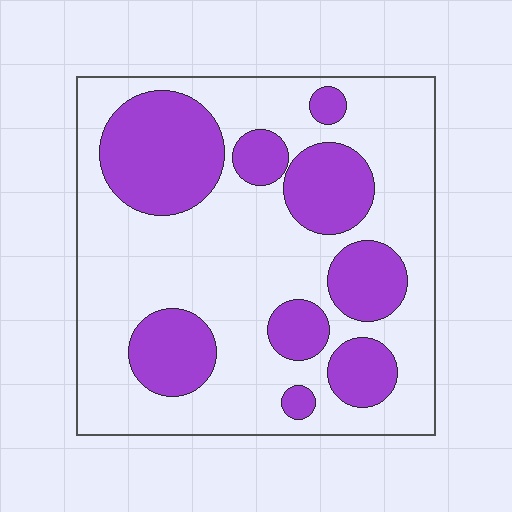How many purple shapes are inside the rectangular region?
9.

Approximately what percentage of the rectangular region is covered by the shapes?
Approximately 35%.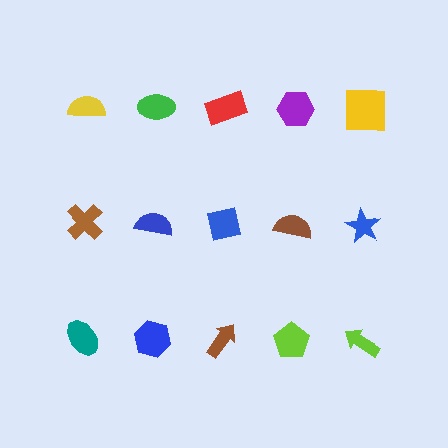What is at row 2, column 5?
A blue star.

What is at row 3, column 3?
A brown arrow.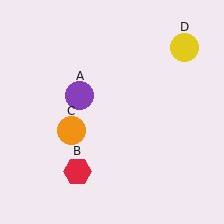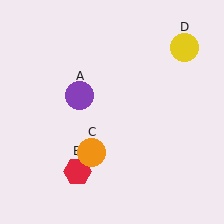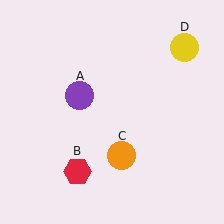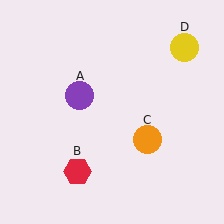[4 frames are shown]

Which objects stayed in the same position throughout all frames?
Purple circle (object A) and red hexagon (object B) and yellow circle (object D) remained stationary.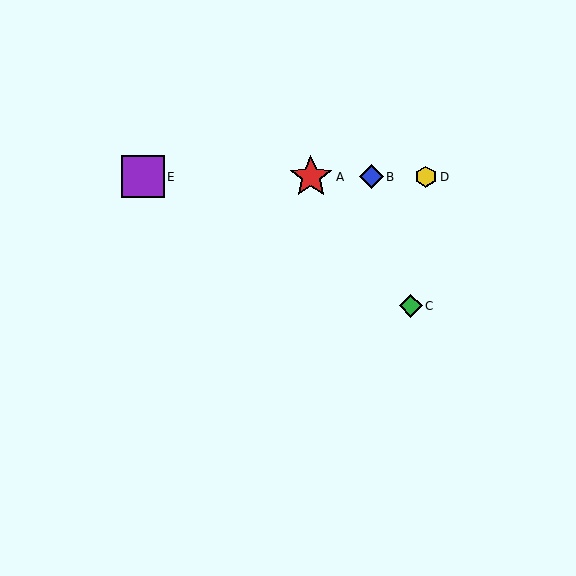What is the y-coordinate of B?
Object B is at y≈177.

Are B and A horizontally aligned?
Yes, both are at y≈177.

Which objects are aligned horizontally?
Objects A, B, D, E are aligned horizontally.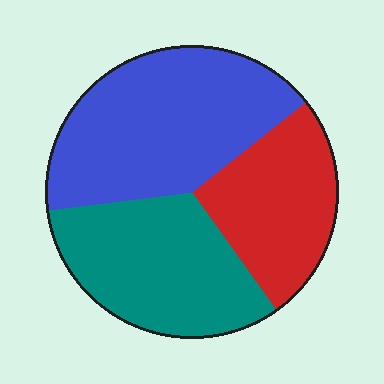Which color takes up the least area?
Red, at roughly 25%.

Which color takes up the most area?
Blue, at roughly 40%.